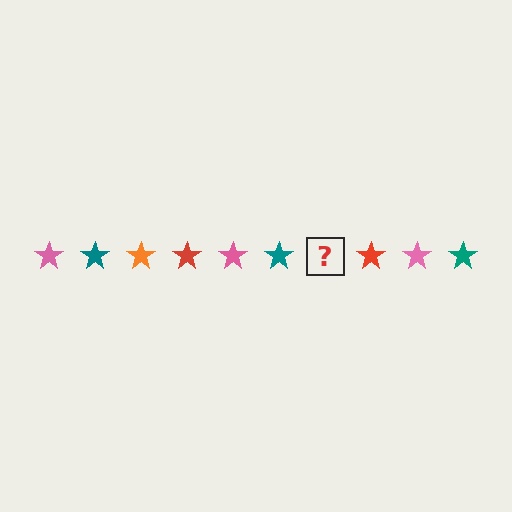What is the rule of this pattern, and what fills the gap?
The rule is that the pattern cycles through pink, teal, orange, red stars. The gap should be filled with an orange star.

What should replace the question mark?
The question mark should be replaced with an orange star.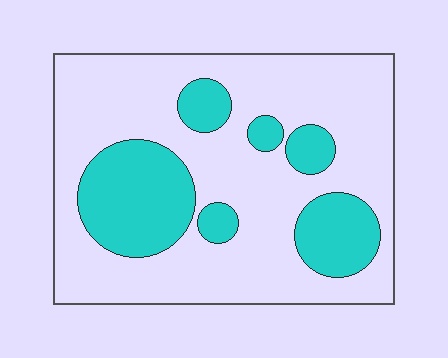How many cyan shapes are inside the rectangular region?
6.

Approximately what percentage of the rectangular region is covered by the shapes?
Approximately 30%.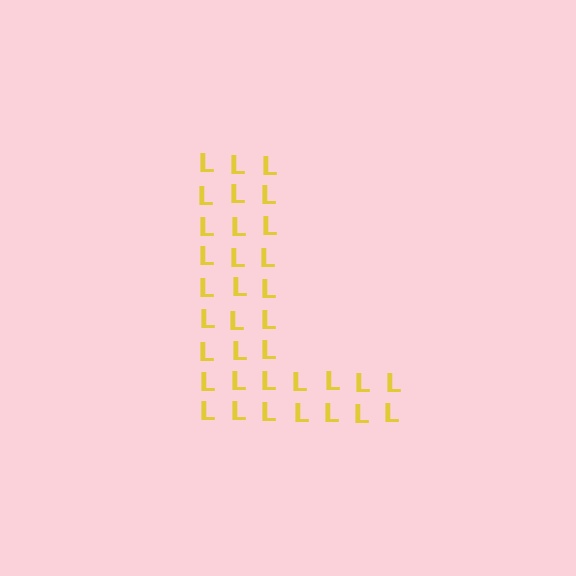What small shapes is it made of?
It is made of small letter L's.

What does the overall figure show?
The overall figure shows the letter L.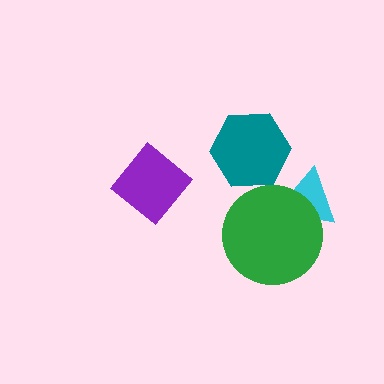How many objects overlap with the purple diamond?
0 objects overlap with the purple diamond.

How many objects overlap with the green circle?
1 object overlaps with the green circle.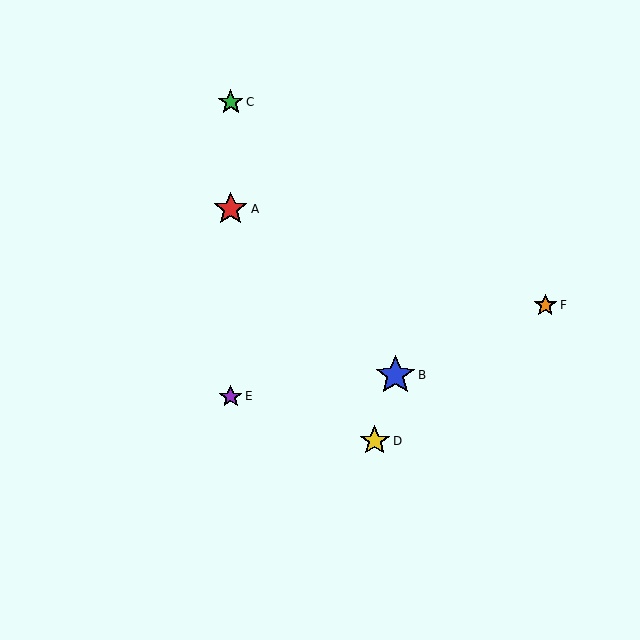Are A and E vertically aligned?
Yes, both are at x≈231.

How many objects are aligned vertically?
3 objects (A, C, E) are aligned vertically.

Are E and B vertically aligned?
No, E is at x≈231 and B is at x≈395.